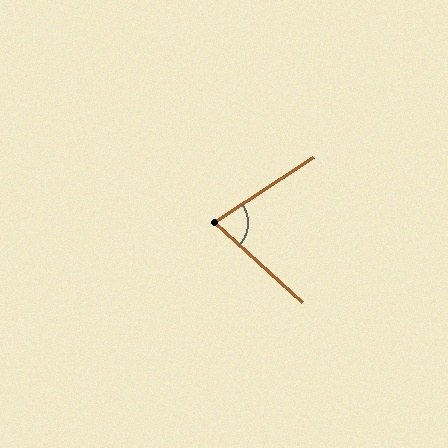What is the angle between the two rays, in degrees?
Approximately 76 degrees.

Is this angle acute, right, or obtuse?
It is acute.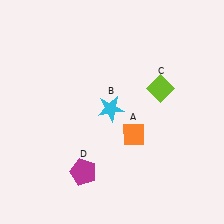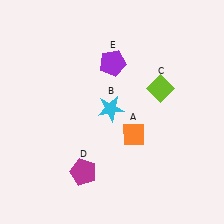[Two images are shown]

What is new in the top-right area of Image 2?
A purple pentagon (E) was added in the top-right area of Image 2.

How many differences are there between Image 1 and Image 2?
There is 1 difference between the two images.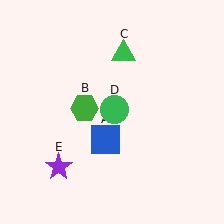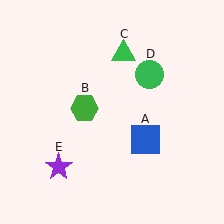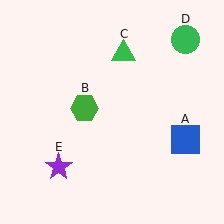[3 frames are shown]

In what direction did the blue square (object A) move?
The blue square (object A) moved right.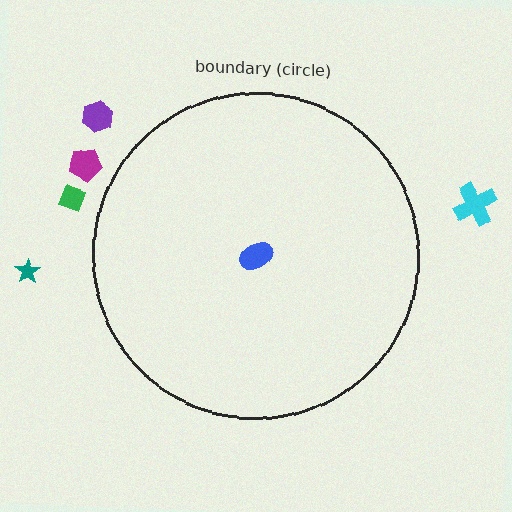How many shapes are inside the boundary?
1 inside, 5 outside.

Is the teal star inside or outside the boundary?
Outside.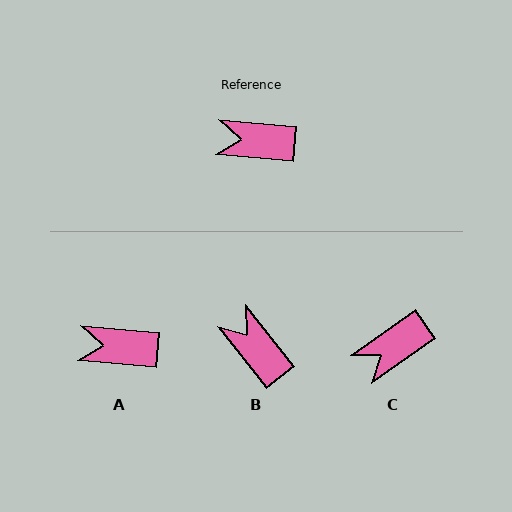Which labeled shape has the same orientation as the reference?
A.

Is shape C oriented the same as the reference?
No, it is off by about 40 degrees.